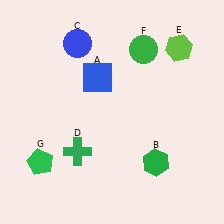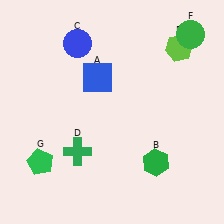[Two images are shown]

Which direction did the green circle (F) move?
The green circle (F) moved right.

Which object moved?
The green circle (F) moved right.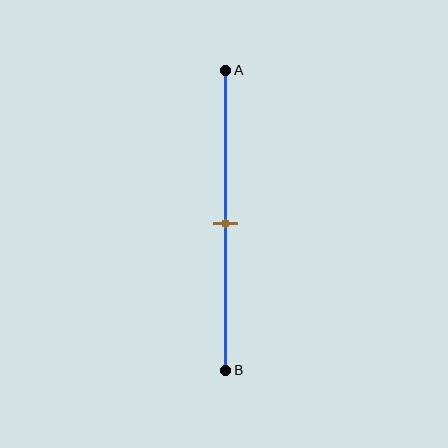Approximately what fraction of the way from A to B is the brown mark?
The brown mark is approximately 50% of the way from A to B.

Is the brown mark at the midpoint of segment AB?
Yes, the mark is approximately at the midpoint.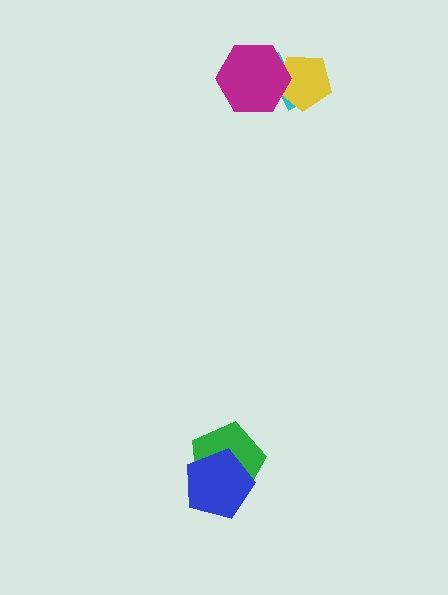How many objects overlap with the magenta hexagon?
2 objects overlap with the magenta hexagon.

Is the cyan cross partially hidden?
Yes, it is partially covered by another shape.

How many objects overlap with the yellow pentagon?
2 objects overlap with the yellow pentagon.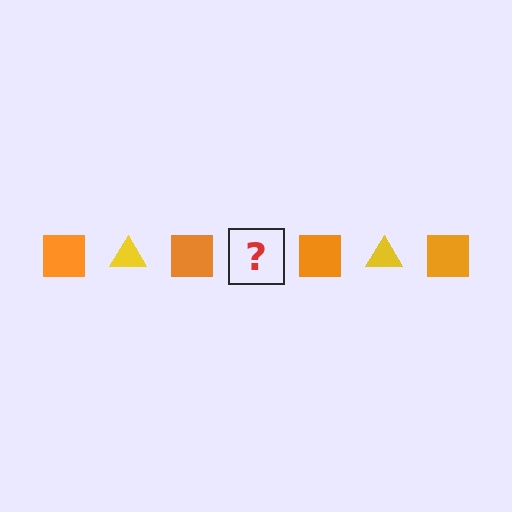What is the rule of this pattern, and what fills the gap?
The rule is that the pattern alternates between orange square and yellow triangle. The gap should be filled with a yellow triangle.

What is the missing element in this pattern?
The missing element is a yellow triangle.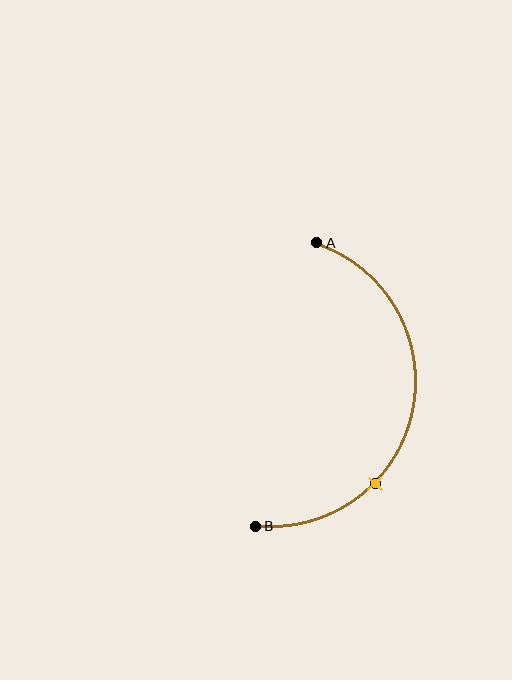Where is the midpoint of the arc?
The arc midpoint is the point on the curve farthest from the straight line joining A and B. It sits to the right of that line.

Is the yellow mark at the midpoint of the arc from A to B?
No. The yellow mark lies on the arc but is closer to endpoint B. The arc midpoint would be at the point on the curve equidistant along the arc from both A and B.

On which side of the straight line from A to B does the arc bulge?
The arc bulges to the right of the straight line connecting A and B.